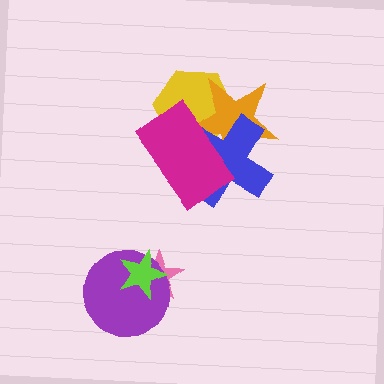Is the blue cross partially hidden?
Yes, it is partially covered by another shape.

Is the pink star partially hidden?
Yes, it is partially covered by another shape.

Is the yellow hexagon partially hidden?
Yes, it is partially covered by another shape.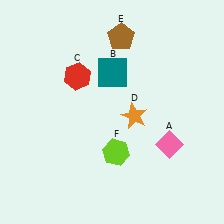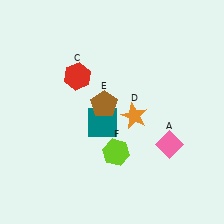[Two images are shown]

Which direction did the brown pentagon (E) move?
The brown pentagon (E) moved down.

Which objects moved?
The objects that moved are: the teal square (B), the brown pentagon (E).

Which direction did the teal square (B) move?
The teal square (B) moved down.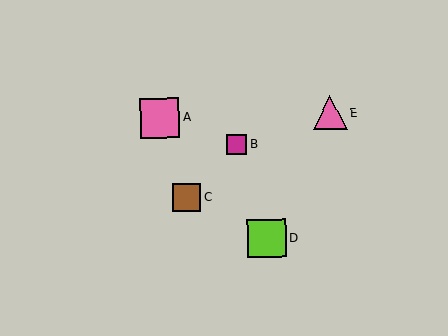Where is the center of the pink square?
The center of the pink square is at (160, 118).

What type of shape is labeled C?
Shape C is a brown square.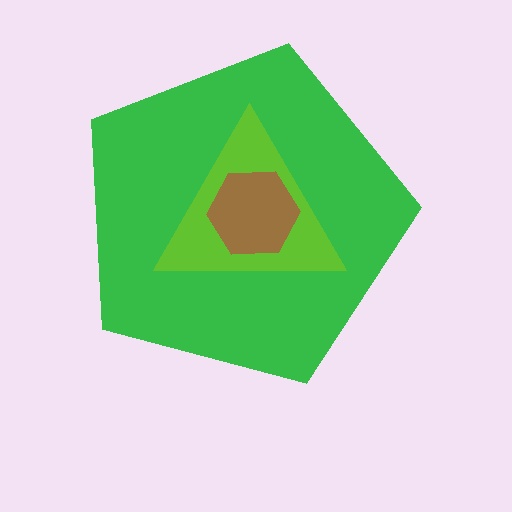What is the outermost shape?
The green pentagon.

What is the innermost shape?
The brown hexagon.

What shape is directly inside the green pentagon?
The lime triangle.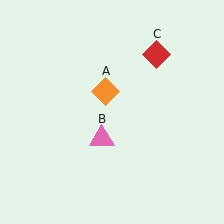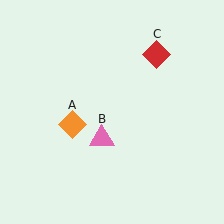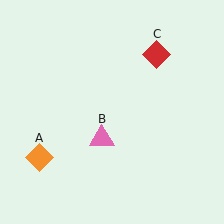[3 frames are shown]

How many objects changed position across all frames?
1 object changed position: orange diamond (object A).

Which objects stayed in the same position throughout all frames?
Pink triangle (object B) and red diamond (object C) remained stationary.